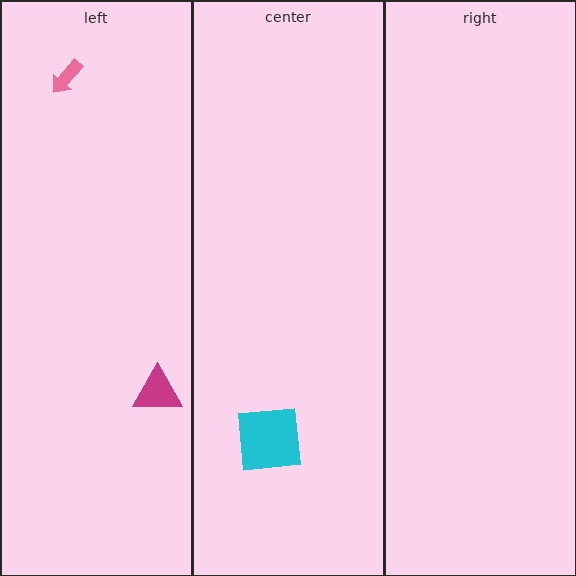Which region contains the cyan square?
The center region.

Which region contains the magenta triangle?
The left region.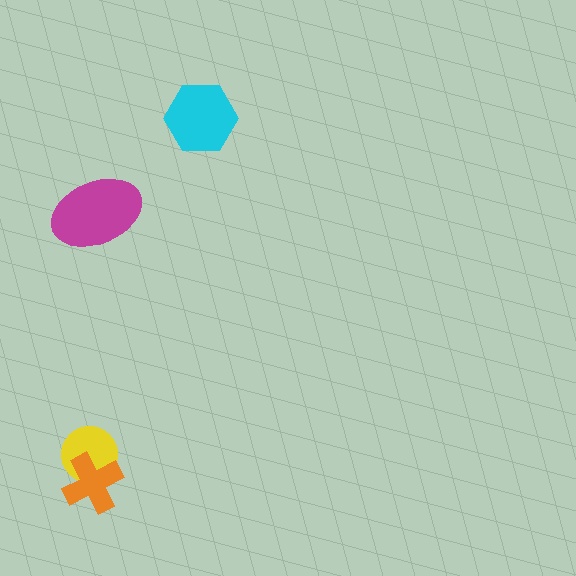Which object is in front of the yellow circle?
The orange cross is in front of the yellow circle.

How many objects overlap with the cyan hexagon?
0 objects overlap with the cyan hexagon.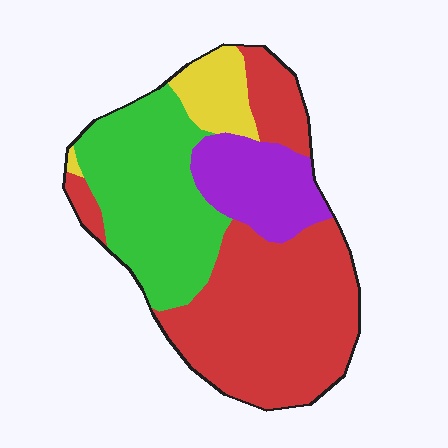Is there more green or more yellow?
Green.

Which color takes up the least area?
Yellow, at roughly 10%.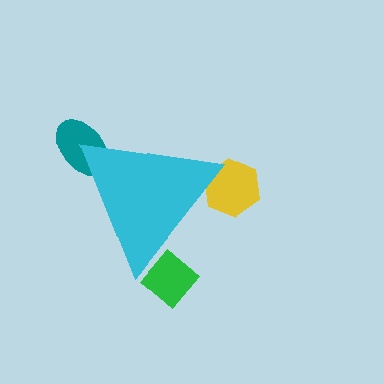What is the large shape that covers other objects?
A cyan triangle.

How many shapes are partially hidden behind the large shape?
3 shapes are partially hidden.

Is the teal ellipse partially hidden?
Yes, the teal ellipse is partially hidden behind the cyan triangle.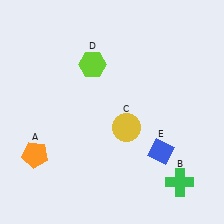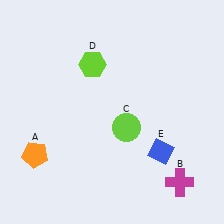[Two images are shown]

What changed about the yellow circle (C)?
In Image 1, C is yellow. In Image 2, it changed to lime.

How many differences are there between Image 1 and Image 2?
There are 2 differences between the two images.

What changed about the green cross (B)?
In Image 1, B is green. In Image 2, it changed to magenta.